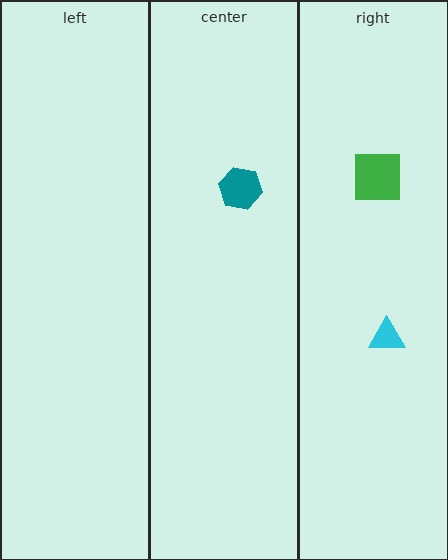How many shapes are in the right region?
2.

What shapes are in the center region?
The teal hexagon.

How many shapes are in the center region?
1.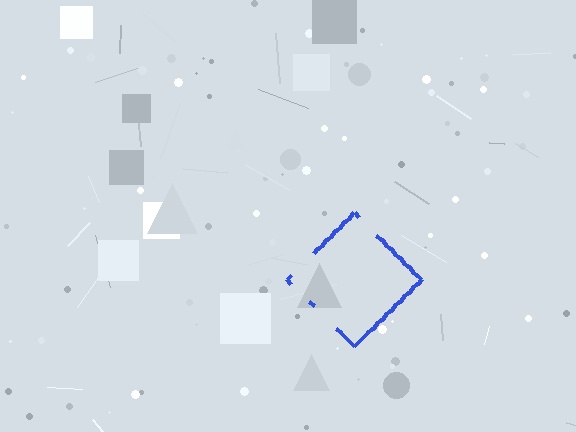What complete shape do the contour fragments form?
The contour fragments form a diamond.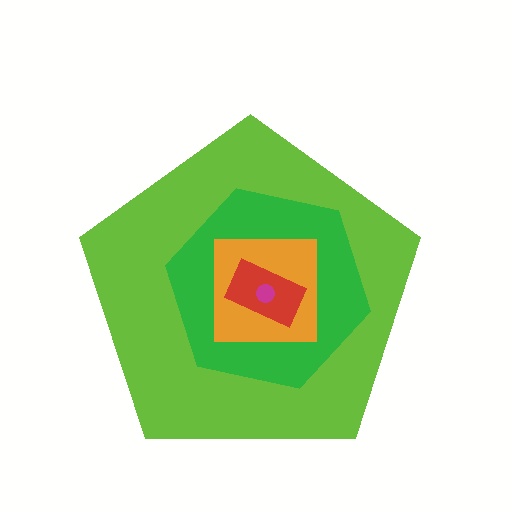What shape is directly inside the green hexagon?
The orange square.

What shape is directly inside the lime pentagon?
The green hexagon.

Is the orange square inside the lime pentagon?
Yes.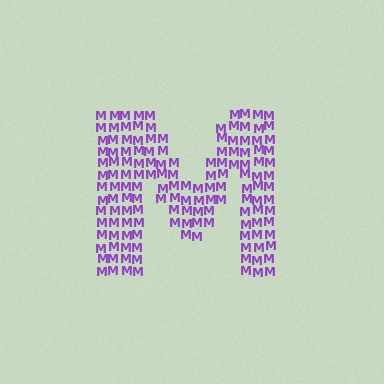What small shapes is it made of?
It is made of small letter M's.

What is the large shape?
The large shape is the letter M.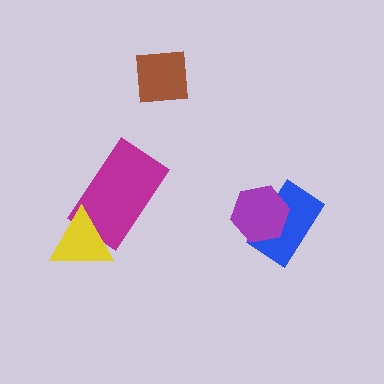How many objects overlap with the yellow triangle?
1 object overlaps with the yellow triangle.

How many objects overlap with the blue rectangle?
1 object overlaps with the blue rectangle.